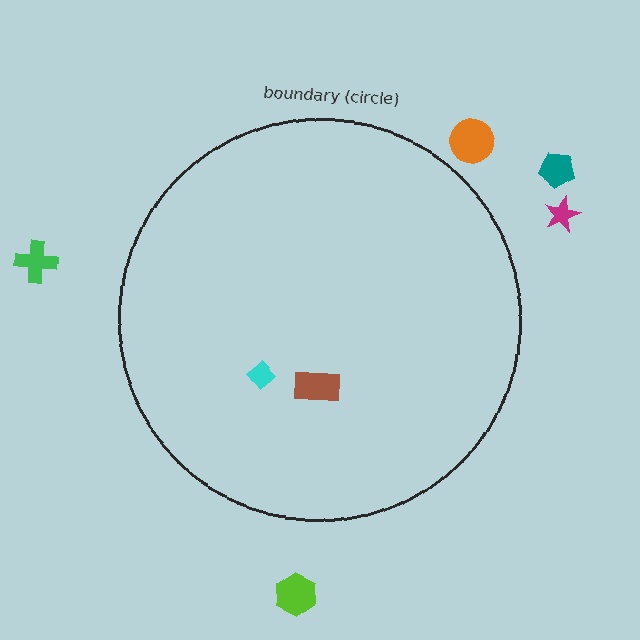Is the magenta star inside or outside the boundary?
Outside.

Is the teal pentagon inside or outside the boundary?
Outside.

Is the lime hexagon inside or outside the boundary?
Outside.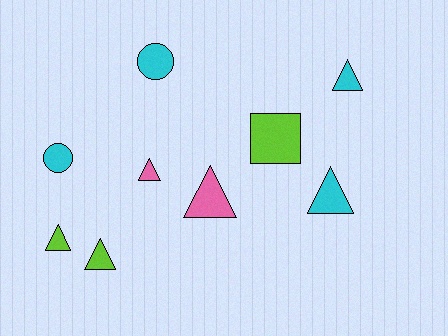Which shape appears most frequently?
Triangle, with 6 objects.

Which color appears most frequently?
Cyan, with 4 objects.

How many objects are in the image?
There are 9 objects.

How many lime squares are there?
There is 1 lime square.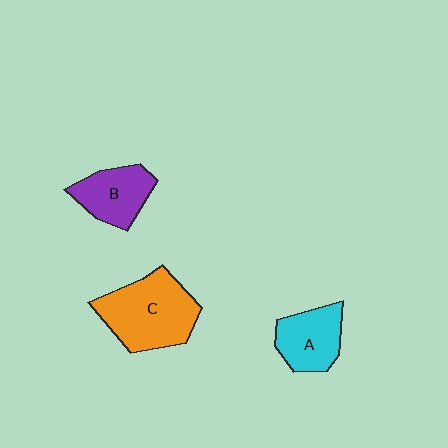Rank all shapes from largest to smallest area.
From largest to smallest: C (orange), B (purple), A (cyan).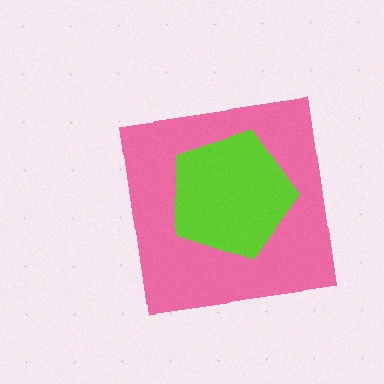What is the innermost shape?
The lime pentagon.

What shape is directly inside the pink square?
The lime pentagon.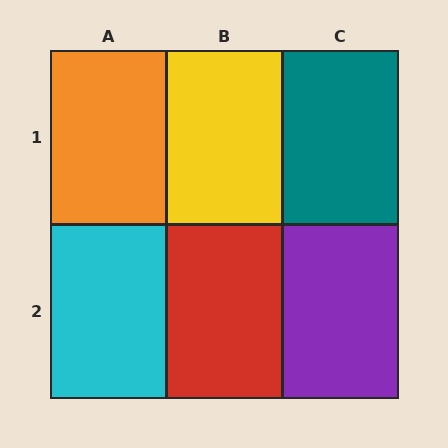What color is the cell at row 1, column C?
Teal.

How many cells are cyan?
1 cell is cyan.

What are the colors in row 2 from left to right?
Cyan, red, purple.